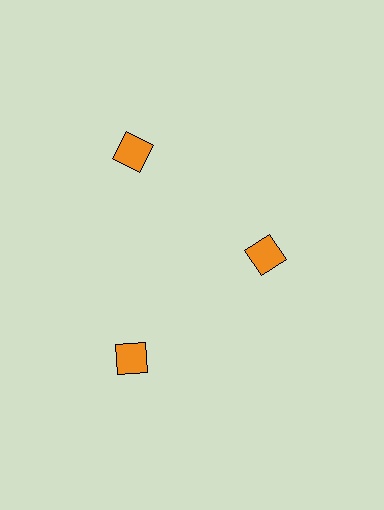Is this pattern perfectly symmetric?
No. The 3 orange squares are arranged in a ring, but one element near the 3 o'clock position is pulled inward toward the center, breaking the 3-fold rotational symmetry.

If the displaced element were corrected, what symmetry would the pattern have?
It would have 3-fold rotational symmetry — the pattern would map onto itself every 120 degrees.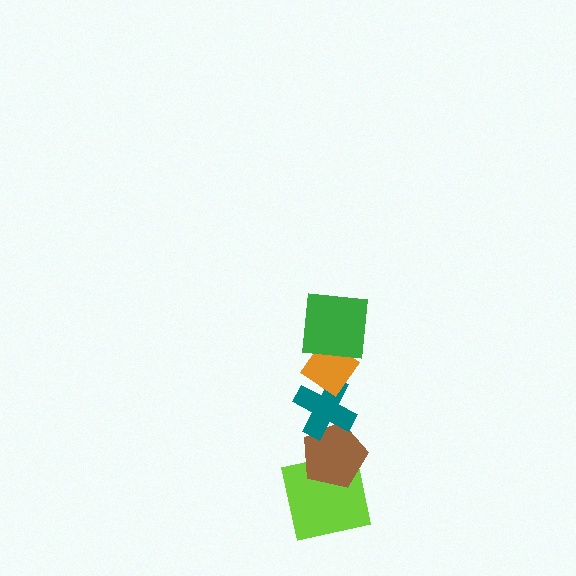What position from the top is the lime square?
The lime square is 5th from the top.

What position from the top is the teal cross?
The teal cross is 3rd from the top.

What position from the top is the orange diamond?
The orange diamond is 2nd from the top.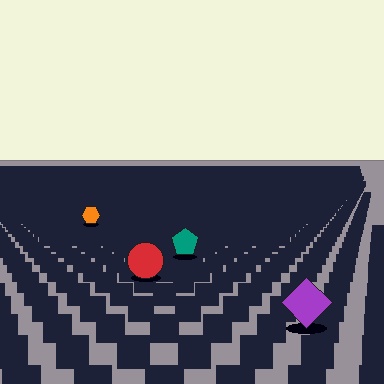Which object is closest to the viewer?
The purple diamond is closest. The texture marks near it are larger and more spread out.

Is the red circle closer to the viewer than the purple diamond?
No. The purple diamond is closer — you can tell from the texture gradient: the ground texture is coarser near it.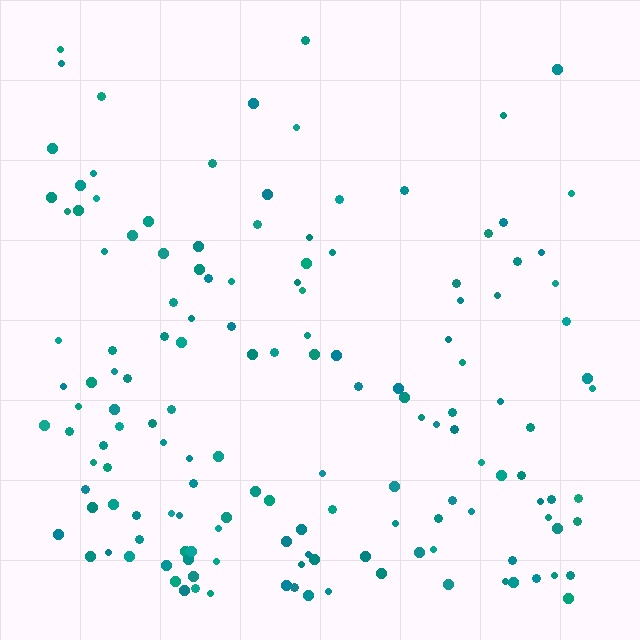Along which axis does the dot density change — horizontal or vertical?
Vertical.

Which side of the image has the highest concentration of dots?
The bottom.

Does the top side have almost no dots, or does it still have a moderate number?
Still a moderate number, just noticeably fewer than the bottom.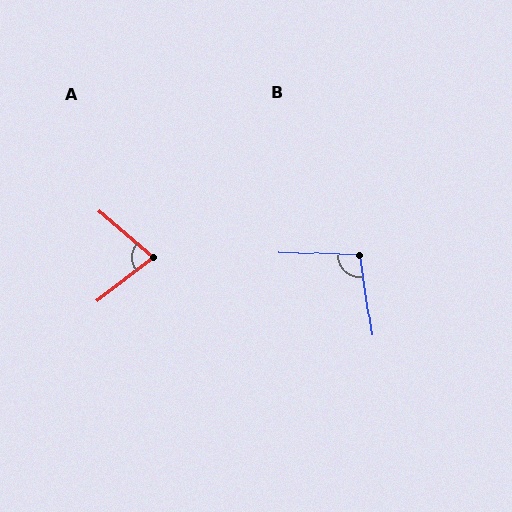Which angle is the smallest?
A, at approximately 78 degrees.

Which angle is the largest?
B, at approximately 101 degrees.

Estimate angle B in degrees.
Approximately 101 degrees.